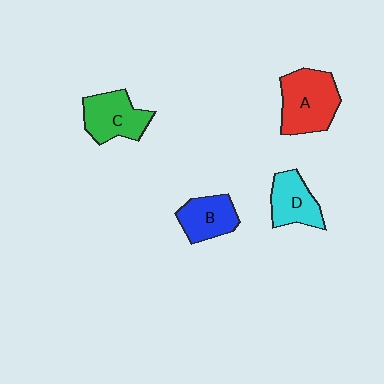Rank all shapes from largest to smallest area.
From largest to smallest: A (red), C (green), D (cyan), B (blue).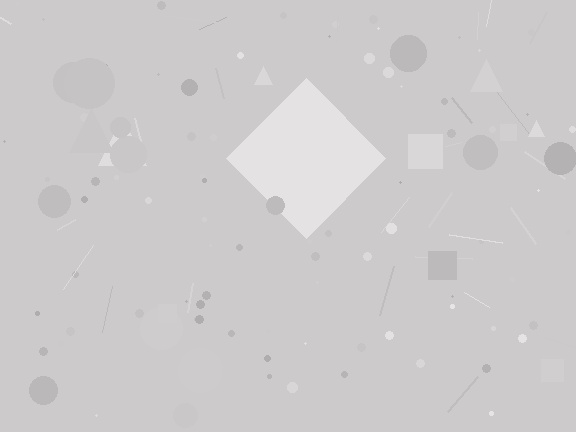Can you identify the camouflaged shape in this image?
The camouflaged shape is a diamond.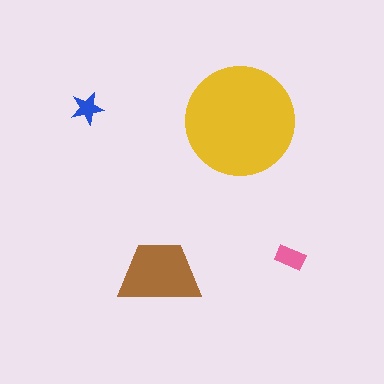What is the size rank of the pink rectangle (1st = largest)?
3rd.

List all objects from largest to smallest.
The yellow circle, the brown trapezoid, the pink rectangle, the blue star.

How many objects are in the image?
There are 4 objects in the image.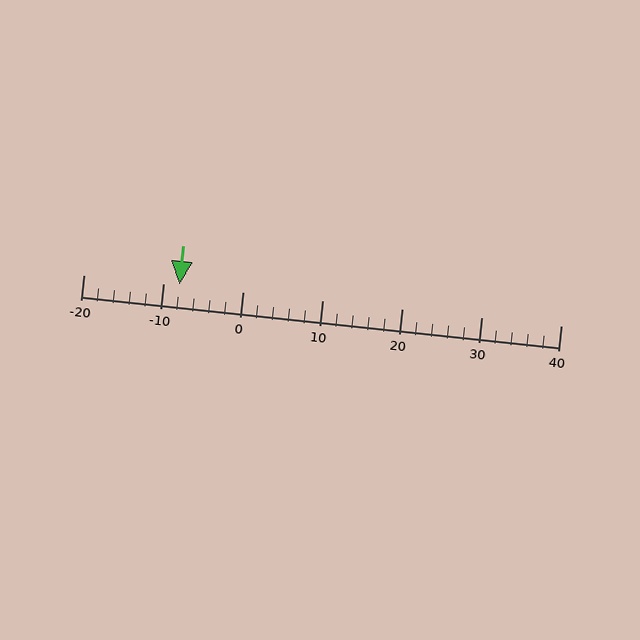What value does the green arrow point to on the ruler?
The green arrow points to approximately -8.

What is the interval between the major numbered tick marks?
The major tick marks are spaced 10 units apart.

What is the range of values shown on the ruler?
The ruler shows values from -20 to 40.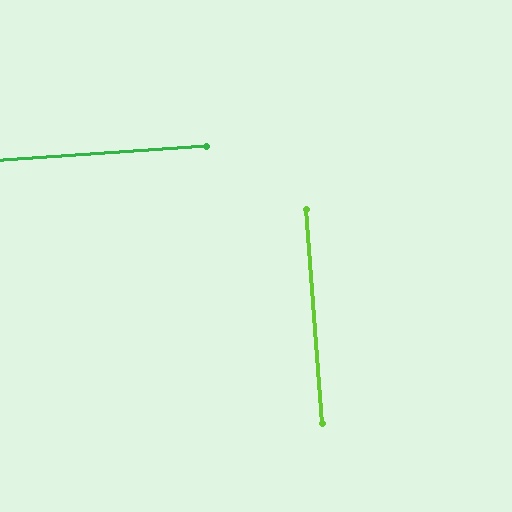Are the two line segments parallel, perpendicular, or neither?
Perpendicular — they meet at approximately 90°.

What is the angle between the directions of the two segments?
Approximately 90 degrees.